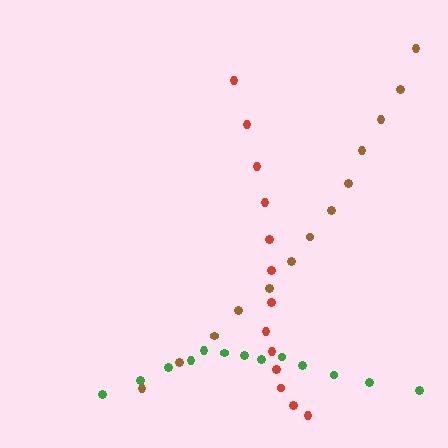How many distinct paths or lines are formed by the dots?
There are 3 distinct paths.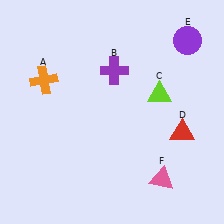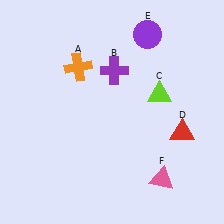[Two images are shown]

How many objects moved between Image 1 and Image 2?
2 objects moved between the two images.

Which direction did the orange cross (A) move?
The orange cross (A) moved right.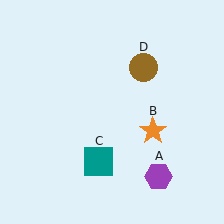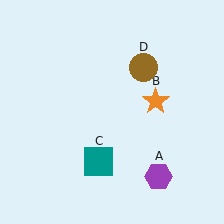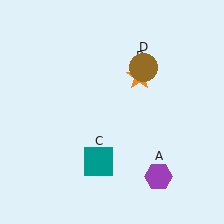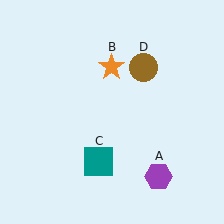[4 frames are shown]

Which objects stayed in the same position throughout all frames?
Purple hexagon (object A) and teal square (object C) and brown circle (object D) remained stationary.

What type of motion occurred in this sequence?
The orange star (object B) rotated counterclockwise around the center of the scene.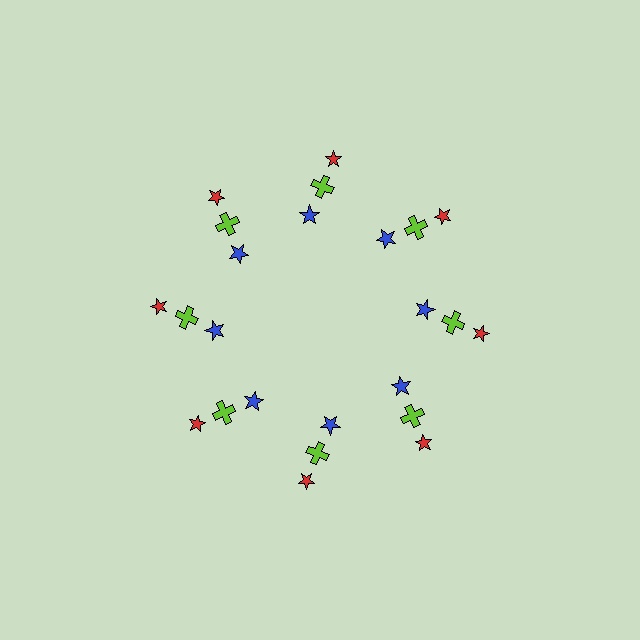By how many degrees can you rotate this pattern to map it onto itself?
The pattern maps onto itself every 45 degrees of rotation.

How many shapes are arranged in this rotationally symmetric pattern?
There are 24 shapes, arranged in 8 groups of 3.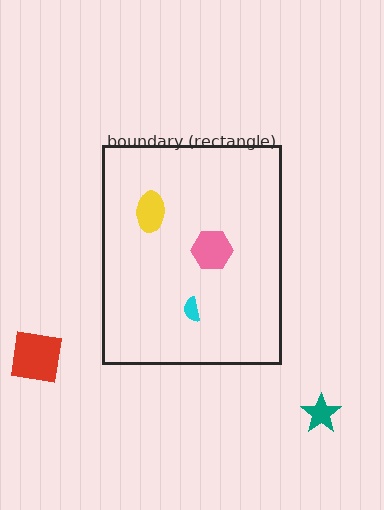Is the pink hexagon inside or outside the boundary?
Inside.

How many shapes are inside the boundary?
3 inside, 2 outside.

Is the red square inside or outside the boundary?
Outside.